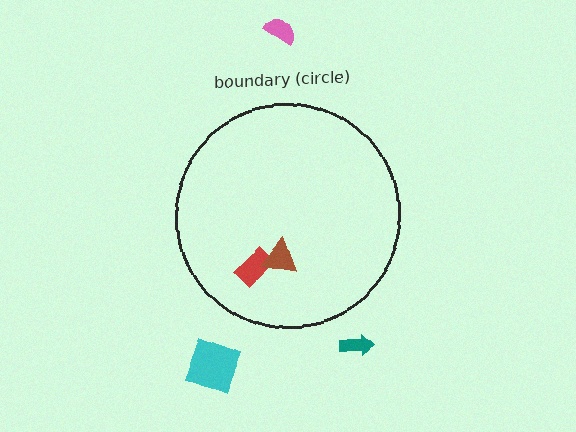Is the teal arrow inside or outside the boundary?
Outside.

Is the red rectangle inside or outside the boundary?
Inside.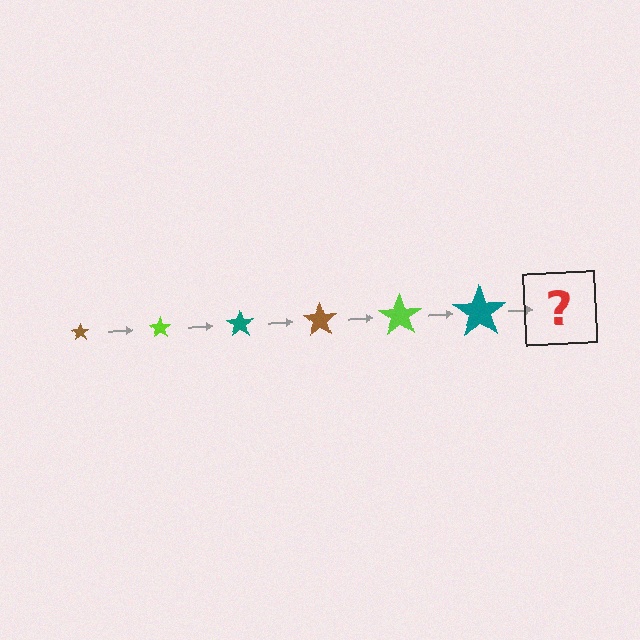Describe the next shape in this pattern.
It should be a brown star, larger than the previous one.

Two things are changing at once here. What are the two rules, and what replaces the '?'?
The two rules are that the star grows larger each step and the color cycles through brown, lime, and teal. The '?' should be a brown star, larger than the previous one.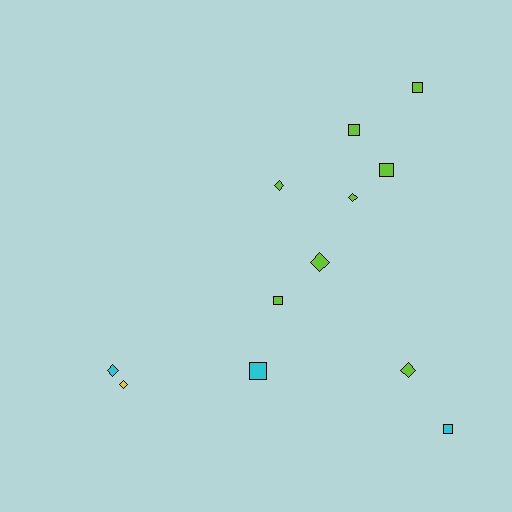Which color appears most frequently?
Lime, with 8 objects.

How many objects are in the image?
There are 12 objects.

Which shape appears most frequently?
Diamond, with 6 objects.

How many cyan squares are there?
There are 2 cyan squares.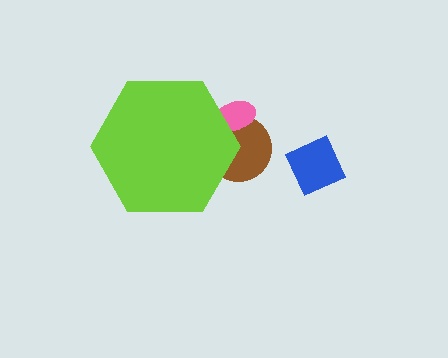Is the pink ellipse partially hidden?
Yes, the pink ellipse is partially hidden behind the lime hexagon.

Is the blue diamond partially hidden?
No, the blue diamond is fully visible.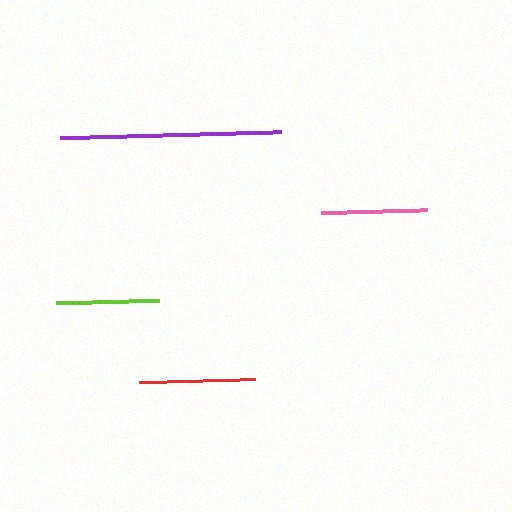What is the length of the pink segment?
The pink segment is approximately 106 pixels long.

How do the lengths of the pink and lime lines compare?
The pink and lime lines are approximately the same length.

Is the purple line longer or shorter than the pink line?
The purple line is longer than the pink line.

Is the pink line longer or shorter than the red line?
The red line is longer than the pink line.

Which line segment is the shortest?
The lime line is the shortest at approximately 103 pixels.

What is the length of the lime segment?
The lime segment is approximately 103 pixels long.